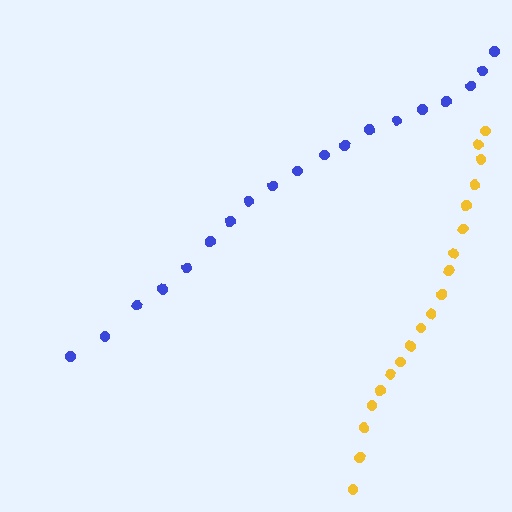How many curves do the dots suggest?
There are 2 distinct paths.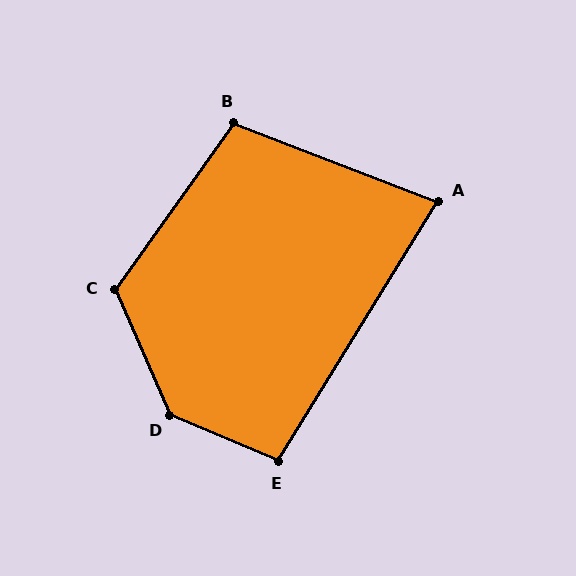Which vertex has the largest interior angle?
D, at approximately 137 degrees.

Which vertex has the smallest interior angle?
A, at approximately 79 degrees.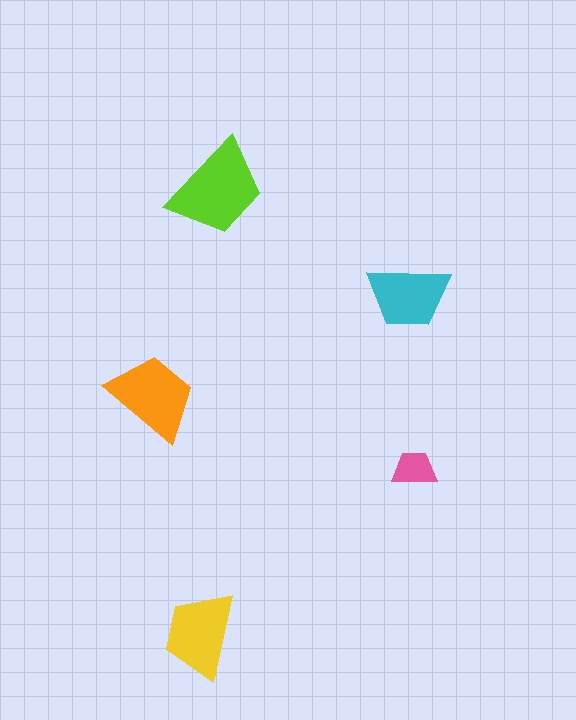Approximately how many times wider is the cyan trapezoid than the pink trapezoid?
About 2 times wider.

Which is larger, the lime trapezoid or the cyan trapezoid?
The lime one.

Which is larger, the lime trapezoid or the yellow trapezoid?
The lime one.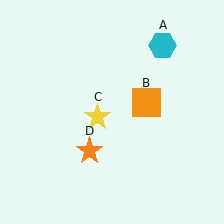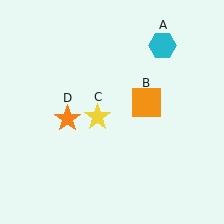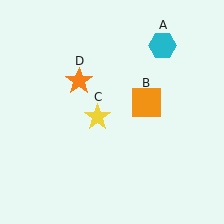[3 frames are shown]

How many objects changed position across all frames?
1 object changed position: orange star (object D).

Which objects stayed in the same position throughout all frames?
Cyan hexagon (object A) and orange square (object B) and yellow star (object C) remained stationary.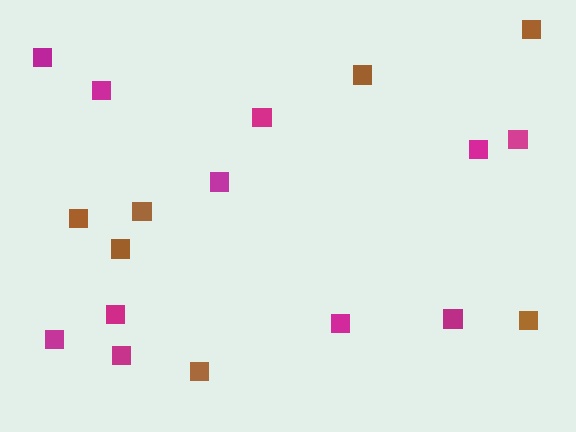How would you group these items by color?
There are 2 groups: one group of brown squares (7) and one group of magenta squares (11).